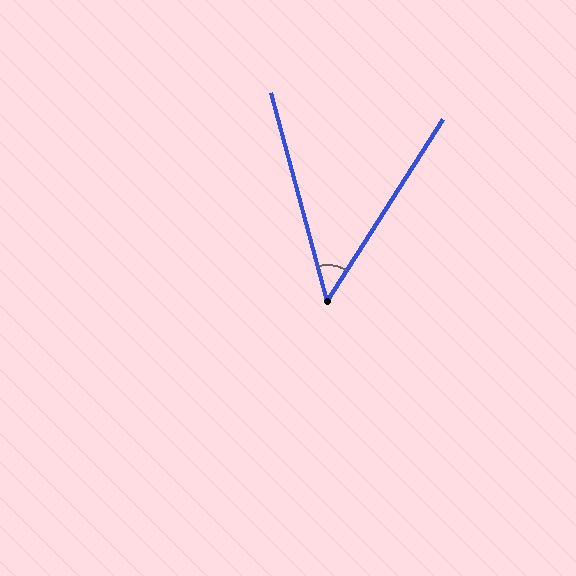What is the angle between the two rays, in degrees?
Approximately 48 degrees.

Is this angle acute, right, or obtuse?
It is acute.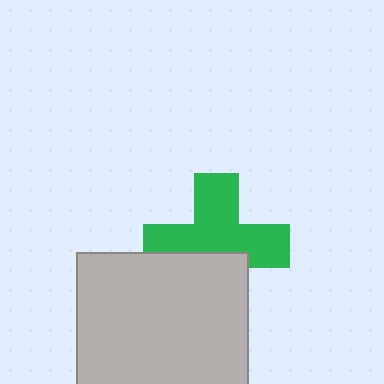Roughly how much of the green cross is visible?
About half of it is visible (roughly 63%).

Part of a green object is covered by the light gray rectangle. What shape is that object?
It is a cross.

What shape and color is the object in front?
The object in front is a light gray rectangle.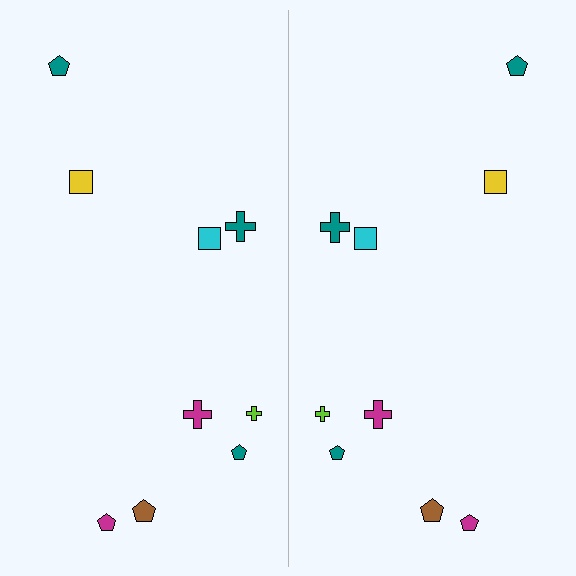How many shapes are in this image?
There are 18 shapes in this image.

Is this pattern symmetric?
Yes, this pattern has bilateral (reflection) symmetry.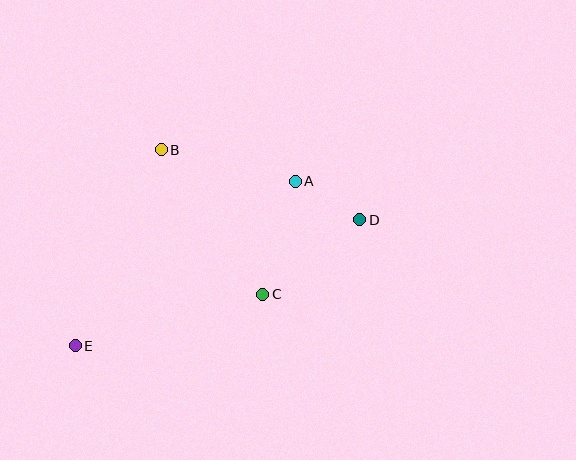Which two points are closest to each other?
Points A and D are closest to each other.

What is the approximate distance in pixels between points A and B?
The distance between A and B is approximately 137 pixels.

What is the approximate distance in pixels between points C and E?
The distance between C and E is approximately 194 pixels.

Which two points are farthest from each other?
Points D and E are farthest from each other.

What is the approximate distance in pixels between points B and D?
The distance between B and D is approximately 210 pixels.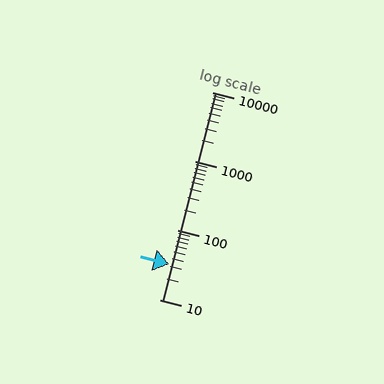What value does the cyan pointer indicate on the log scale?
The pointer indicates approximately 32.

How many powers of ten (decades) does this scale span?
The scale spans 3 decades, from 10 to 10000.